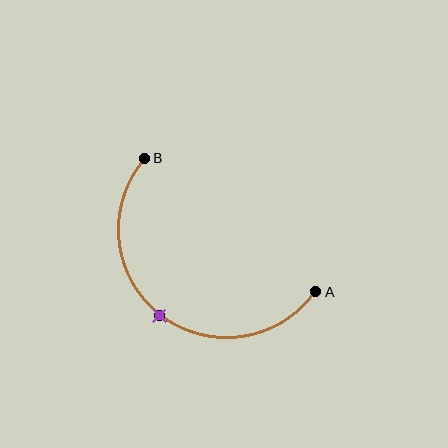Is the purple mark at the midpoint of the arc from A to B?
Yes. The purple mark lies on the arc at equal arc-length from both A and B — it is the arc midpoint.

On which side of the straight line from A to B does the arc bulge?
The arc bulges below and to the left of the straight line connecting A and B.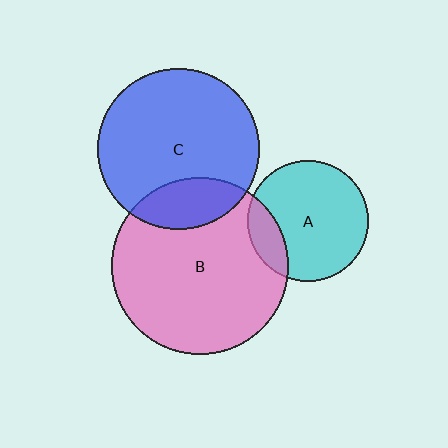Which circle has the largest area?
Circle B (pink).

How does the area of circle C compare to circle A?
Approximately 1.8 times.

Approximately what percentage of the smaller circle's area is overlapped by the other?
Approximately 20%.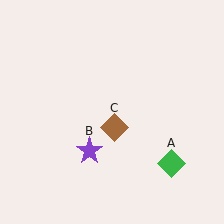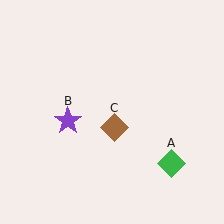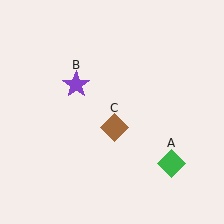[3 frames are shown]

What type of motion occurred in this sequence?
The purple star (object B) rotated clockwise around the center of the scene.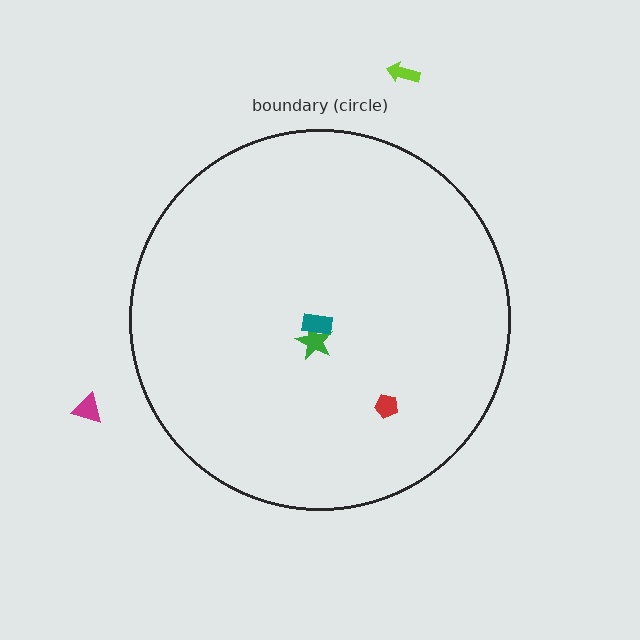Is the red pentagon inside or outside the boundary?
Inside.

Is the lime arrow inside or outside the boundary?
Outside.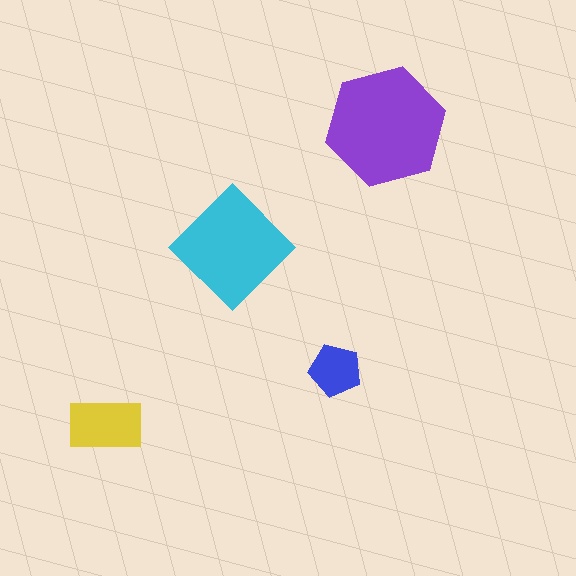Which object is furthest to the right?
The purple hexagon is rightmost.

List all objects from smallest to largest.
The blue pentagon, the yellow rectangle, the cyan diamond, the purple hexagon.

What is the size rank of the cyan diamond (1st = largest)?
2nd.